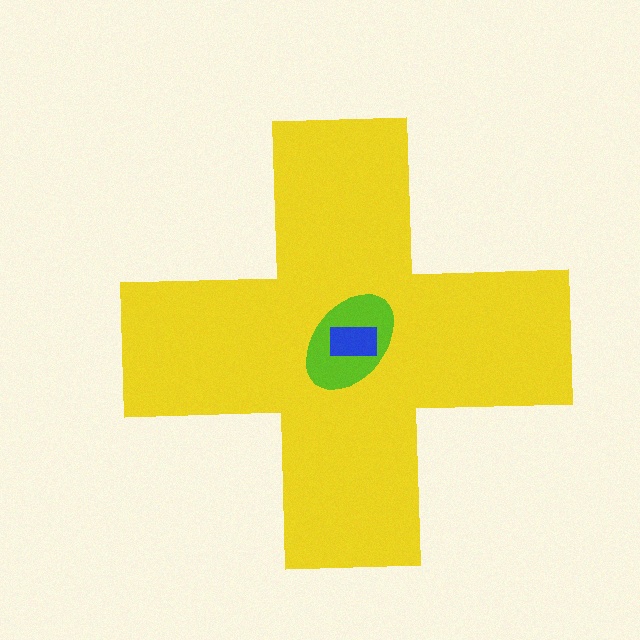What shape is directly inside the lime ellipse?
The blue rectangle.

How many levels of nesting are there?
3.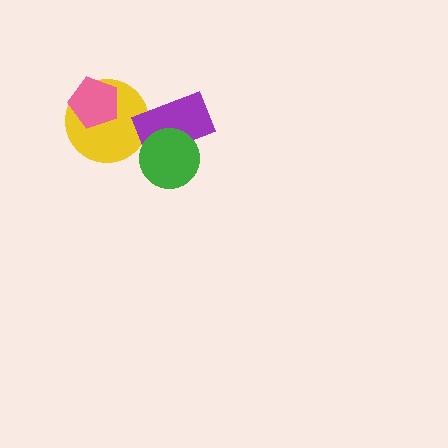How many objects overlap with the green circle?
1 object overlaps with the green circle.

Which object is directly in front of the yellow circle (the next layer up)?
The pink pentagon is directly in front of the yellow circle.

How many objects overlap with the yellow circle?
2 objects overlap with the yellow circle.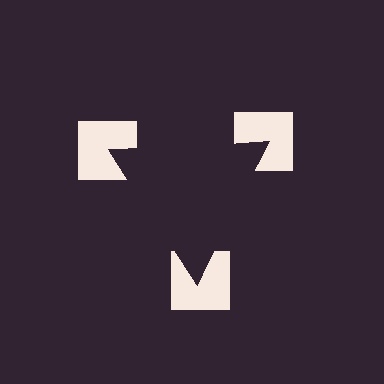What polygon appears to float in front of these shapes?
An illusory triangle — its edges are inferred from the aligned wedge cuts in the notched squares, not physically drawn.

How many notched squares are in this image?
There are 3 — one at each vertex of the illusory triangle.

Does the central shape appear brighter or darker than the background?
It typically appears slightly darker than the background, even though no actual brightness change is drawn.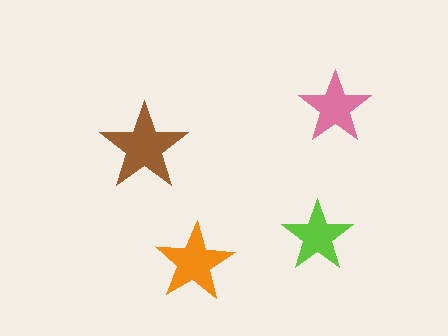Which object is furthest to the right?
The pink star is rightmost.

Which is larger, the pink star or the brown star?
The brown one.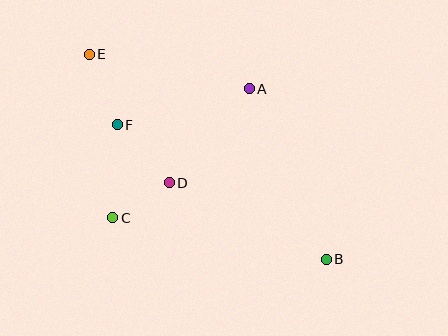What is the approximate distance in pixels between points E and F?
The distance between E and F is approximately 76 pixels.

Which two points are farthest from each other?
Points B and E are farthest from each other.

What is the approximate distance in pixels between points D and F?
The distance between D and F is approximately 78 pixels.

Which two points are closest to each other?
Points C and D are closest to each other.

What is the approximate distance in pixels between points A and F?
The distance between A and F is approximately 137 pixels.